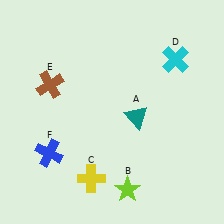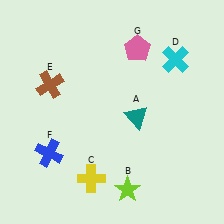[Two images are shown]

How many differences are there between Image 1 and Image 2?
There is 1 difference between the two images.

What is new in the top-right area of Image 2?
A pink pentagon (G) was added in the top-right area of Image 2.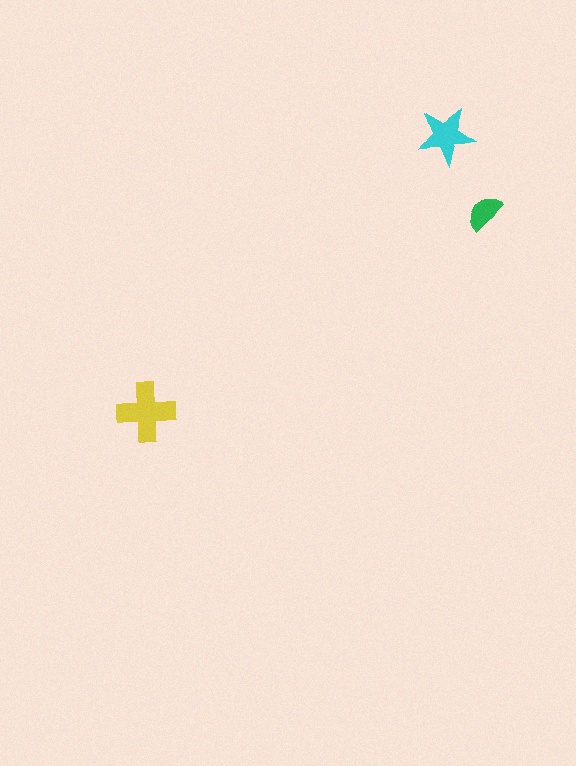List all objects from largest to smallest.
The yellow cross, the cyan star, the green semicircle.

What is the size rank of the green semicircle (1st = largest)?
3rd.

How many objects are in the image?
There are 3 objects in the image.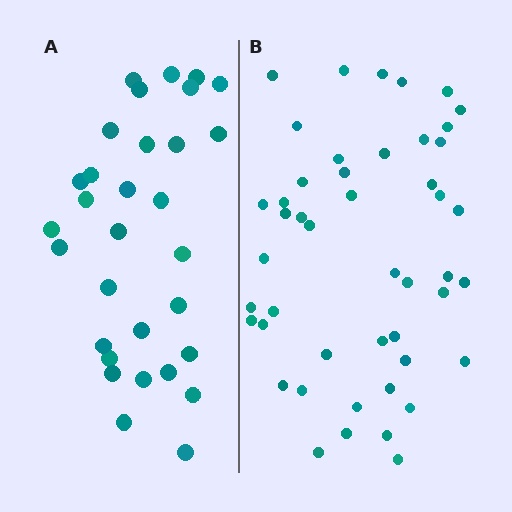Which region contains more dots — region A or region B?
Region B (the right region) has more dots.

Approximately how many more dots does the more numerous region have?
Region B has approximately 15 more dots than region A.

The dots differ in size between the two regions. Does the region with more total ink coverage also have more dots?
No. Region A has more total ink coverage because its dots are larger, but region B actually contains more individual dots. Total area can be misleading — the number of items is what matters here.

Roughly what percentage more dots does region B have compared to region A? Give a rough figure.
About 50% more.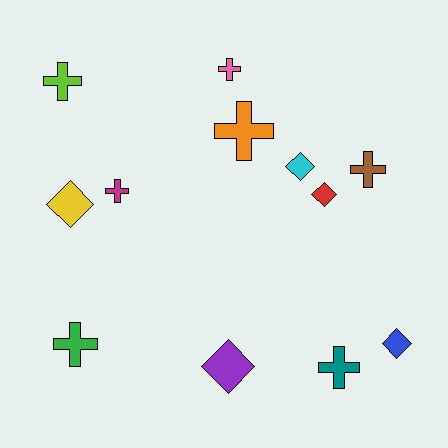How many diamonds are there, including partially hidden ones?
There are 5 diamonds.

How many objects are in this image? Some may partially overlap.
There are 12 objects.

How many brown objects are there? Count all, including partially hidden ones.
There is 1 brown object.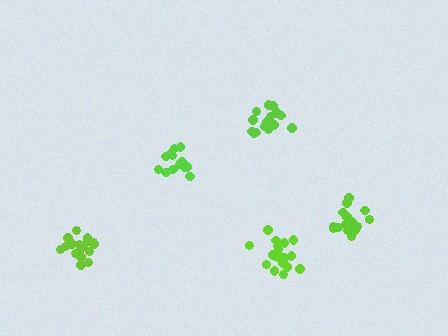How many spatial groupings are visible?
There are 5 spatial groupings.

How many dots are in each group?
Group 1: 18 dots, Group 2: 18 dots, Group 3: 16 dots, Group 4: 15 dots, Group 5: 14 dots (81 total).